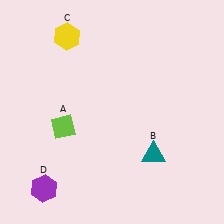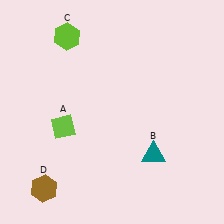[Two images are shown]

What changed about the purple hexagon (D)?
In Image 1, D is purple. In Image 2, it changed to brown.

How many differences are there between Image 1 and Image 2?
There are 2 differences between the two images.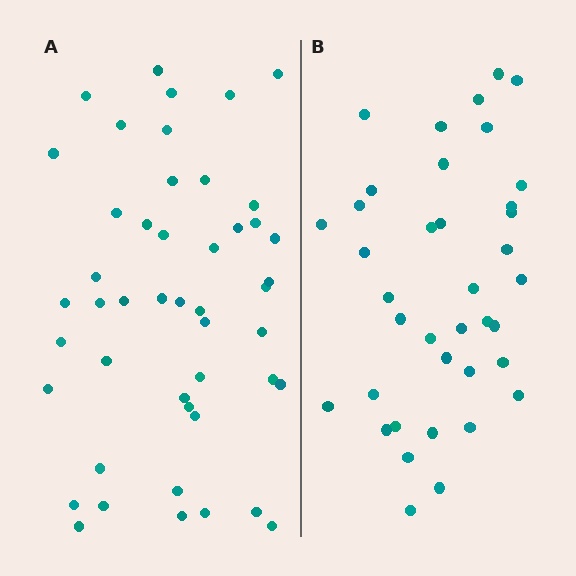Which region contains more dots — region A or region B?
Region A (the left region) has more dots.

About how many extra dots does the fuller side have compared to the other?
Region A has roughly 8 or so more dots than region B.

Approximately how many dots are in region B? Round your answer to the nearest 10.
About 40 dots. (The exact count is 38, which rounds to 40.)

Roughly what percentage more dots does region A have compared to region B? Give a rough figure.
About 25% more.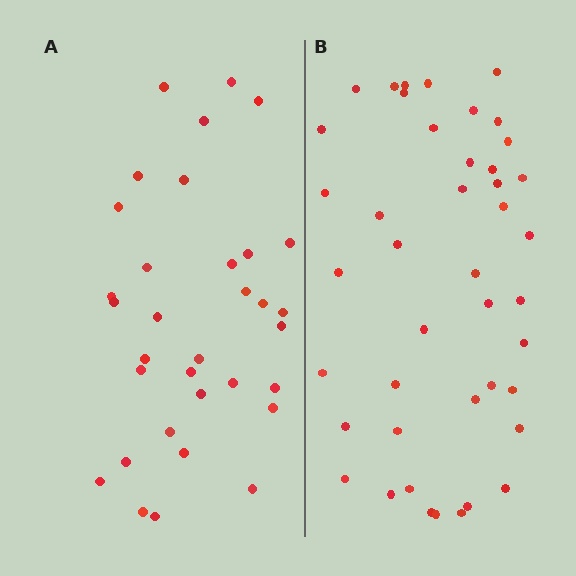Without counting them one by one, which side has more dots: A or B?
Region B (the right region) has more dots.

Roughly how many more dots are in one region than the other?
Region B has roughly 10 or so more dots than region A.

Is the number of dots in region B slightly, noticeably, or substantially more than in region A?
Region B has noticeably more, but not dramatically so. The ratio is roughly 1.3 to 1.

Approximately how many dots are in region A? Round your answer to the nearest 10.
About 30 dots. (The exact count is 33, which rounds to 30.)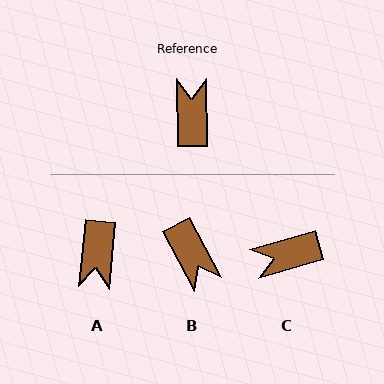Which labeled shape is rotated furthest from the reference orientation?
A, about 173 degrees away.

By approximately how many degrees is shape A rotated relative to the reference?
Approximately 173 degrees counter-clockwise.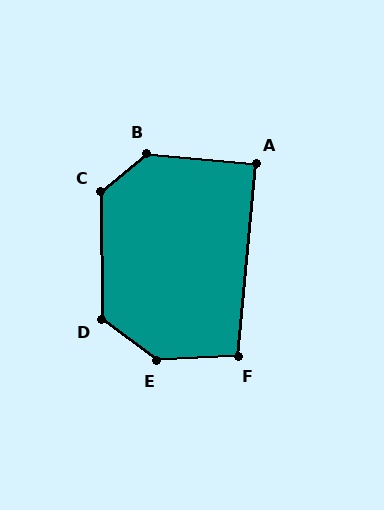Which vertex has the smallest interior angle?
A, at approximately 90 degrees.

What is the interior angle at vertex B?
Approximately 135 degrees (obtuse).